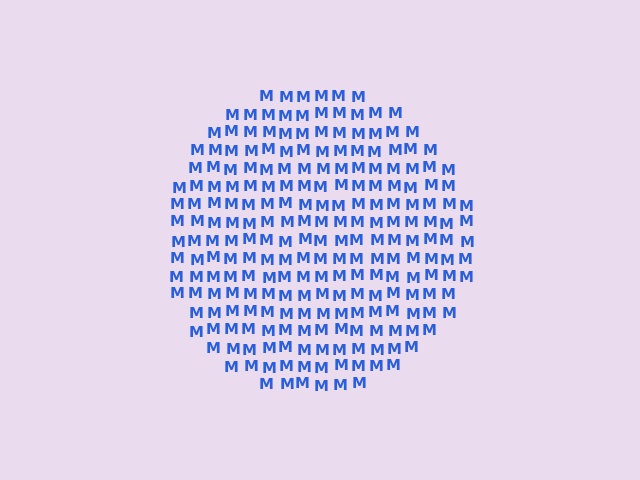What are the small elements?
The small elements are letter M's.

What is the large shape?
The large shape is a circle.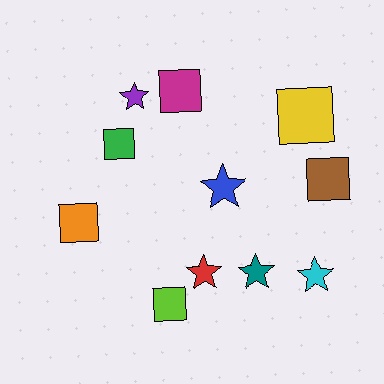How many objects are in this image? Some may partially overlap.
There are 11 objects.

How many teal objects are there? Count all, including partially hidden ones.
There is 1 teal object.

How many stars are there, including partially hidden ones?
There are 5 stars.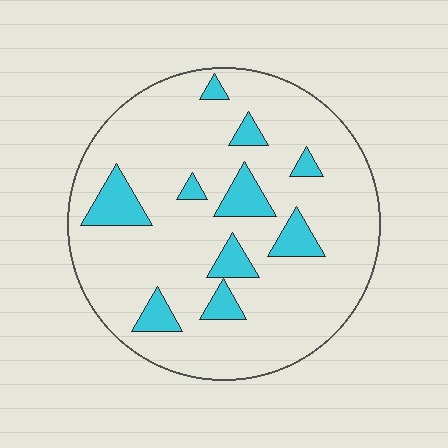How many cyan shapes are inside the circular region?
10.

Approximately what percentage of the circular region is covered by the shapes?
Approximately 15%.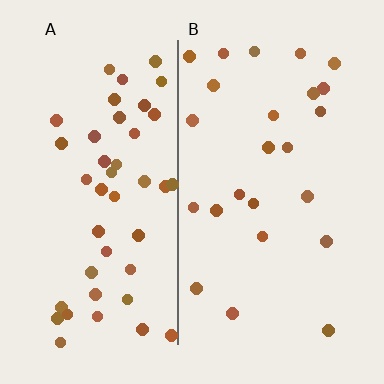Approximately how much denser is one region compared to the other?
Approximately 1.8× — region A over region B.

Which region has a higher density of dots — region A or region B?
A (the left).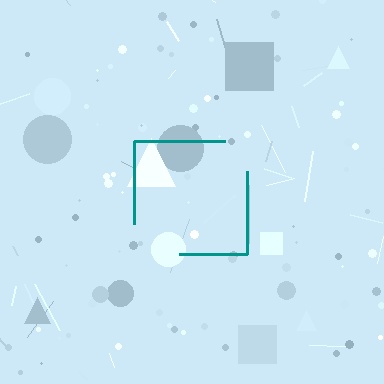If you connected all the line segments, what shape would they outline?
They would outline a square.